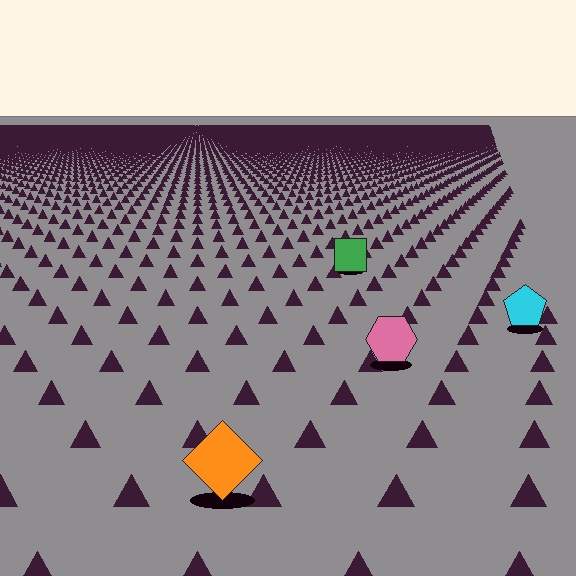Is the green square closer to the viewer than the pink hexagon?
No. The pink hexagon is closer — you can tell from the texture gradient: the ground texture is coarser near it.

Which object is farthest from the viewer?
The green square is farthest from the viewer. It appears smaller and the ground texture around it is denser.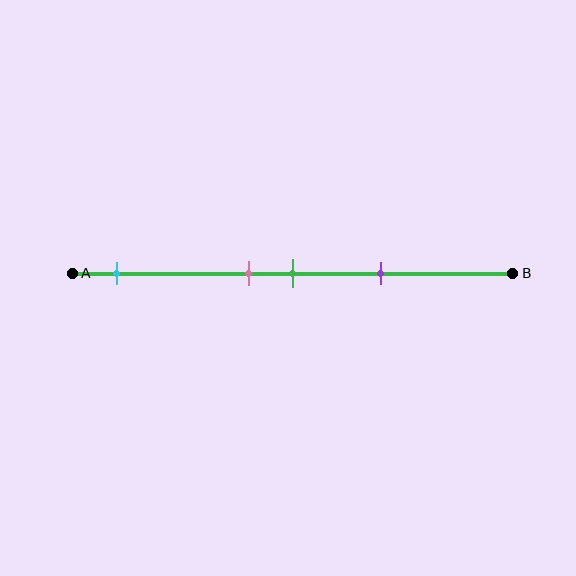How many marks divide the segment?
There are 4 marks dividing the segment.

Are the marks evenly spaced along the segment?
No, the marks are not evenly spaced.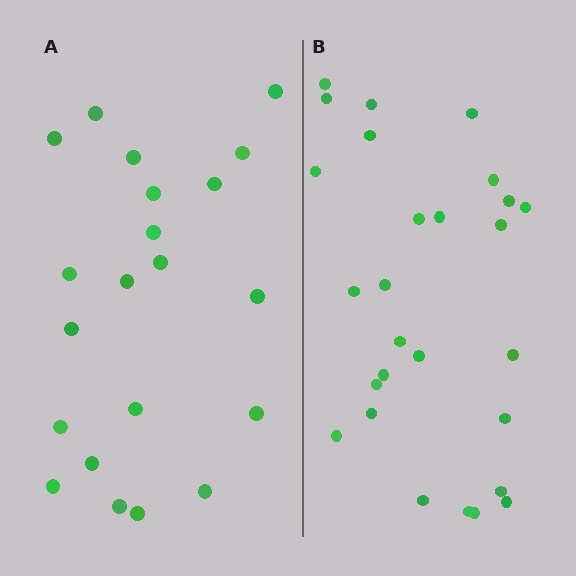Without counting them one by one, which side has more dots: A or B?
Region B (the right region) has more dots.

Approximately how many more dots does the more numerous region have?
Region B has about 6 more dots than region A.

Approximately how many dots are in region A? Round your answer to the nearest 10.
About 20 dots. (The exact count is 21, which rounds to 20.)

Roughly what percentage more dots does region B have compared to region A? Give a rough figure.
About 30% more.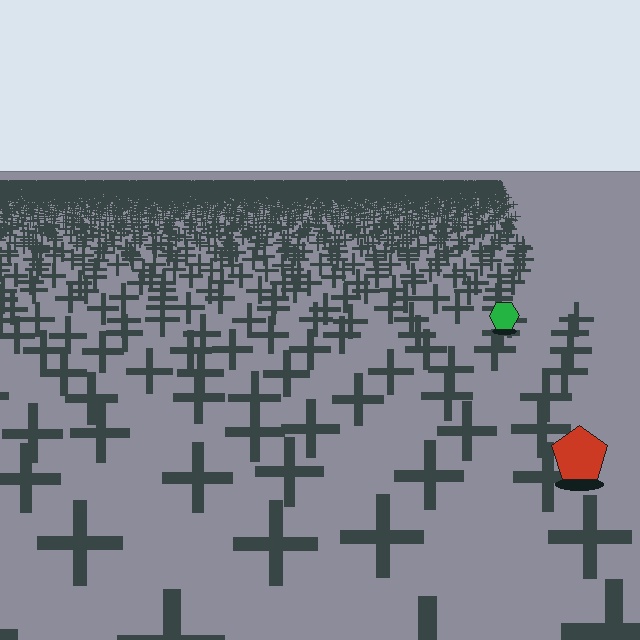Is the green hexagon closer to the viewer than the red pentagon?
No. The red pentagon is closer — you can tell from the texture gradient: the ground texture is coarser near it.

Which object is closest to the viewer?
The red pentagon is closest. The texture marks near it are larger and more spread out.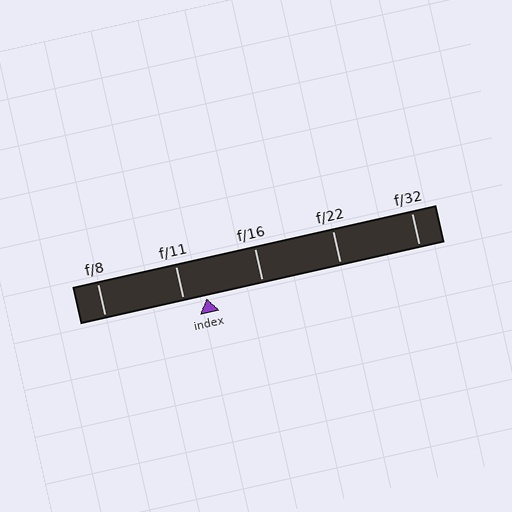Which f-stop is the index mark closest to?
The index mark is closest to f/11.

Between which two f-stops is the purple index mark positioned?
The index mark is between f/11 and f/16.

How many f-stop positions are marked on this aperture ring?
There are 5 f-stop positions marked.